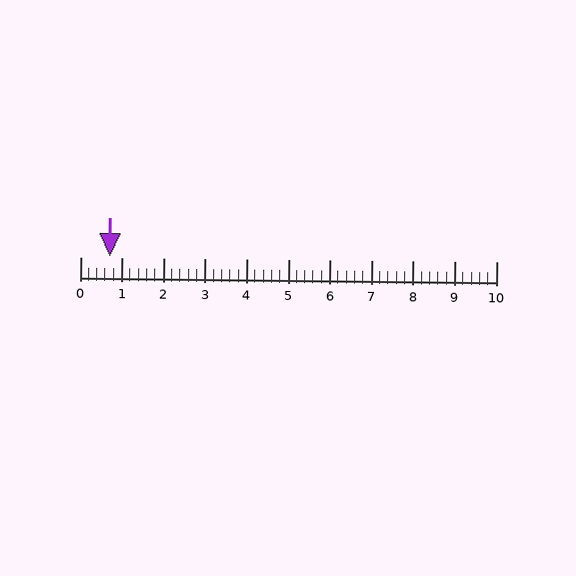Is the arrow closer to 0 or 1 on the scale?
The arrow is closer to 1.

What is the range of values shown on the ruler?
The ruler shows values from 0 to 10.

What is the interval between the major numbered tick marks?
The major tick marks are spaced 1 units apart.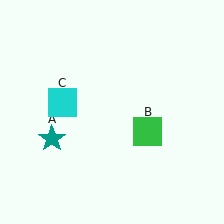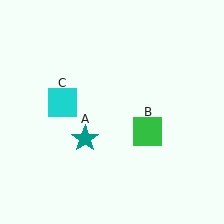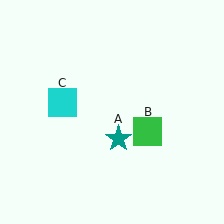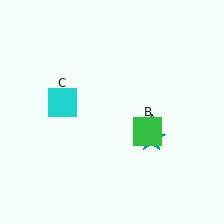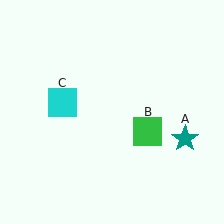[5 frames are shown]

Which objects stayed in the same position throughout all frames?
Green square (object B) and cyan square (object C) remained stationary.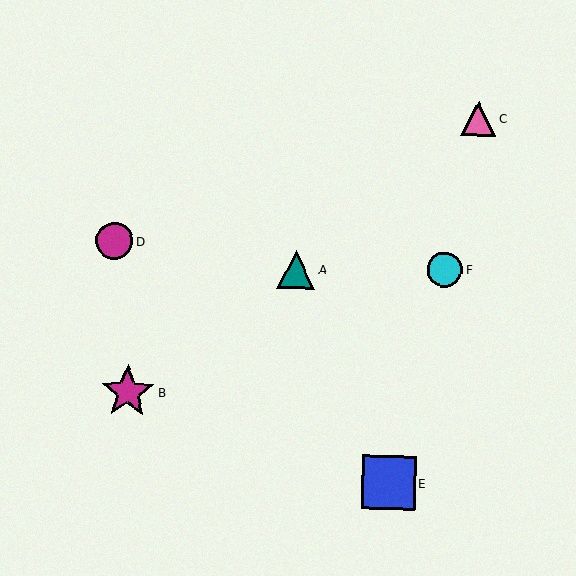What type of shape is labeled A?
Shape A is a teal triangle.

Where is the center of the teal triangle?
The center of the teal triangle is at (296, 270).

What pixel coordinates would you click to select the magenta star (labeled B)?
Click at (128, 392) to select the magenta star B.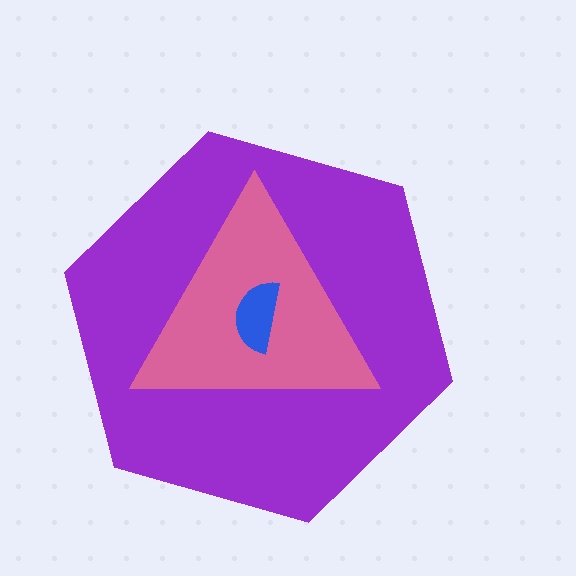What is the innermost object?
The blue semicircle.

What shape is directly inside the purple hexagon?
The pink triangle.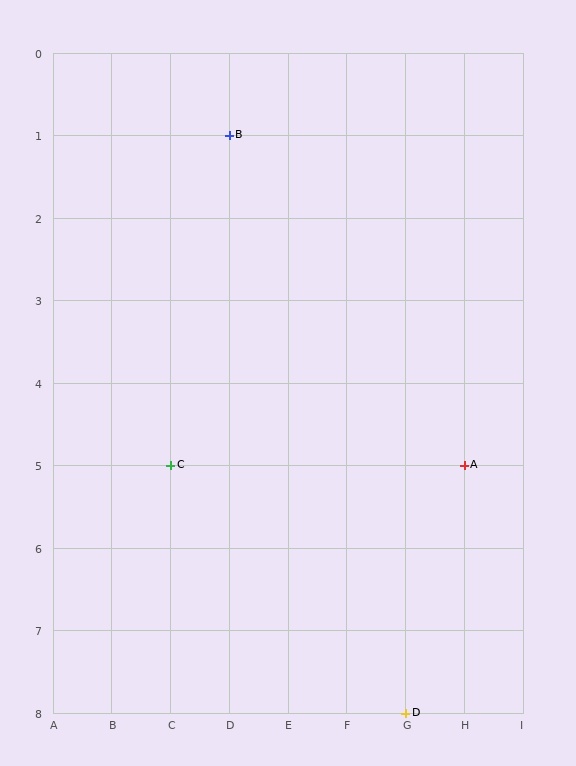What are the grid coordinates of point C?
Point C is at grid coordinates (C, 5).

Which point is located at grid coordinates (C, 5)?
Point C is at (C, 5).